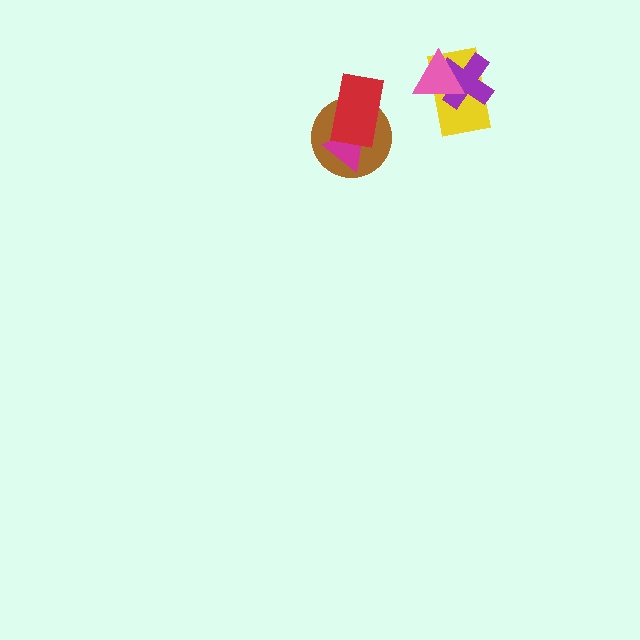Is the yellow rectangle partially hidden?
Yes, it is partially covered by another shape.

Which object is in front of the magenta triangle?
The red rectangle is in front of the magenta triangle.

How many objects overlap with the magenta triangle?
2 objects overlap with the magenta triangle.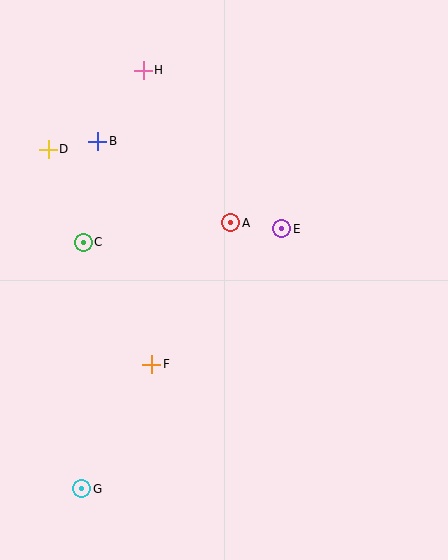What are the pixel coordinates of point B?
Point B is at (98, 141).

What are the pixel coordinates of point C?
Point C is at (83, 242).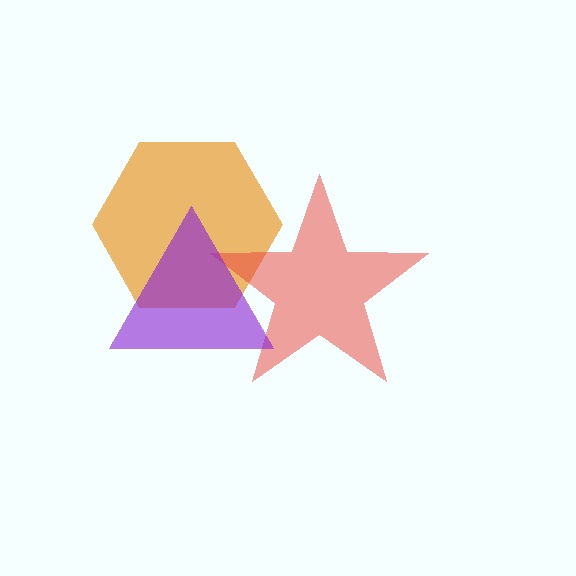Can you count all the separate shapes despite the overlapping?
Yes, there are 3 separate shapes.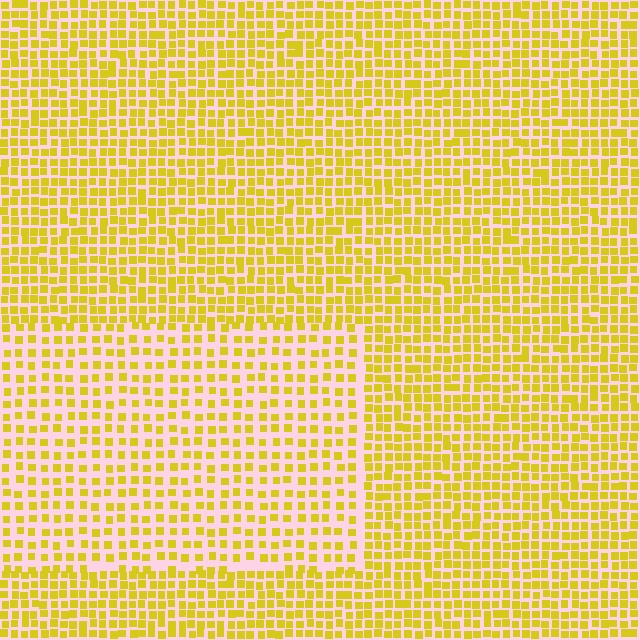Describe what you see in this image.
The image contains small yellow elements arranged at two different densities. A rectangle-shaped region is visible where the elements are less densely packed than the surrounding area.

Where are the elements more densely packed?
The elements are more densely packed outside the rectangle boundary.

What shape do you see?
I see a rectangle.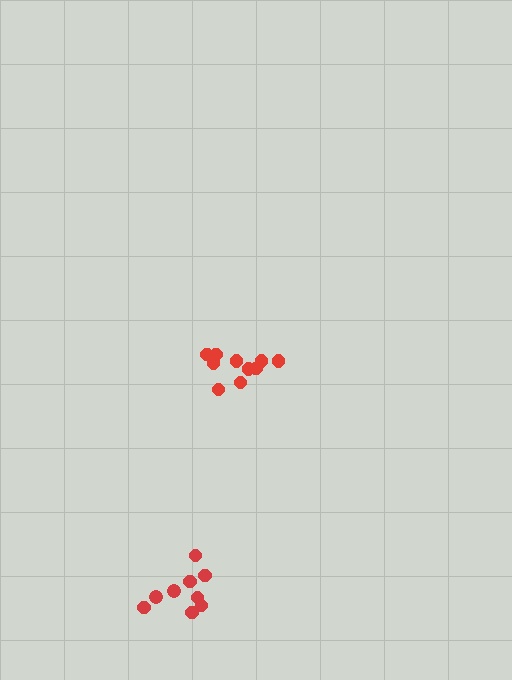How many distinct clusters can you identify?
There are 2 distinct clusters.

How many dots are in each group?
Group 1: 10 dots, Group 2: 9 dots (19 total).